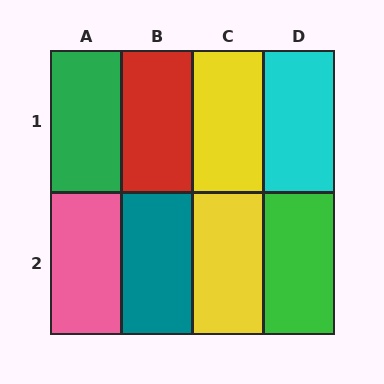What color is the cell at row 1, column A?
Green.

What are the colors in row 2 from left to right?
Pink, teal, yellow, green.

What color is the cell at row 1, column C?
Yellow.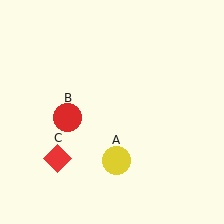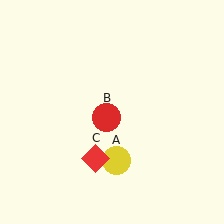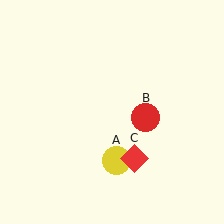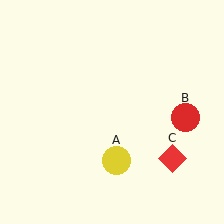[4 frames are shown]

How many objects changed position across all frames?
2 objects changed position: red circle (object B), red diamond (object C).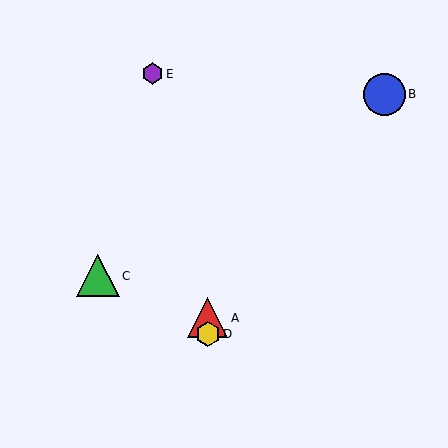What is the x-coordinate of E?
Object E is at x≈153.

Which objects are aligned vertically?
Objects A, D are aligned vertically.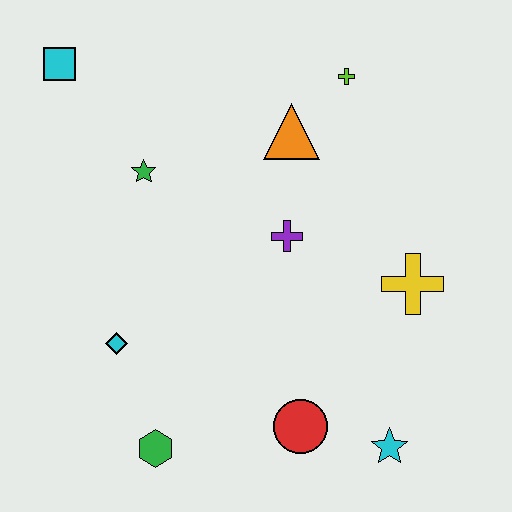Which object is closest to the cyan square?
The green star is closest to the cyan square.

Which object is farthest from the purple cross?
The cyan square is farthest from the purple cross.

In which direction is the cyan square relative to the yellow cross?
The cyan square is to the left of the yellow cross.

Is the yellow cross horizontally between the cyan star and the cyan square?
No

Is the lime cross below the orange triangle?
No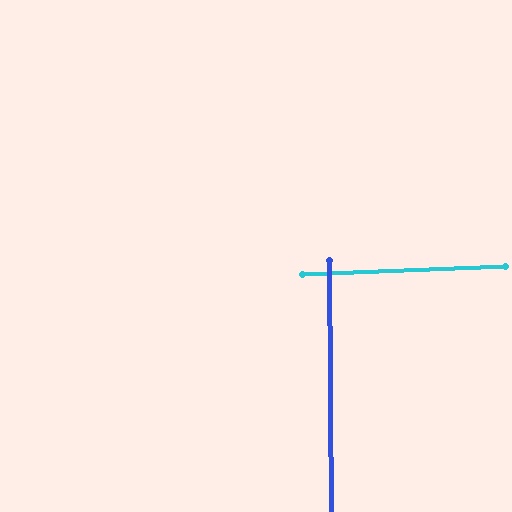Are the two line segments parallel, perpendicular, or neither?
Perpendicular — they meet at approximately 88°.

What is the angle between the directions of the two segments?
Approximately 88 degrees.